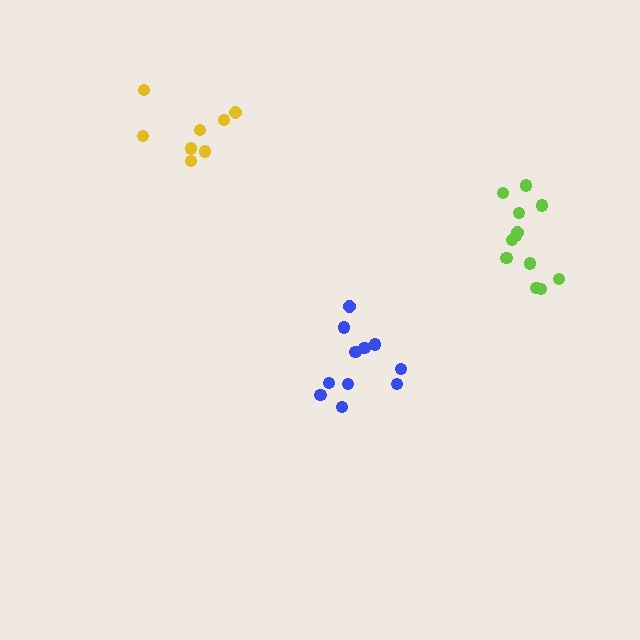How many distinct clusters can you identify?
There are 3 distinct clusters.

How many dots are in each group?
Group 1: 11 dots, Group 2: 12 dots, Group 3: 8 dots (31 total).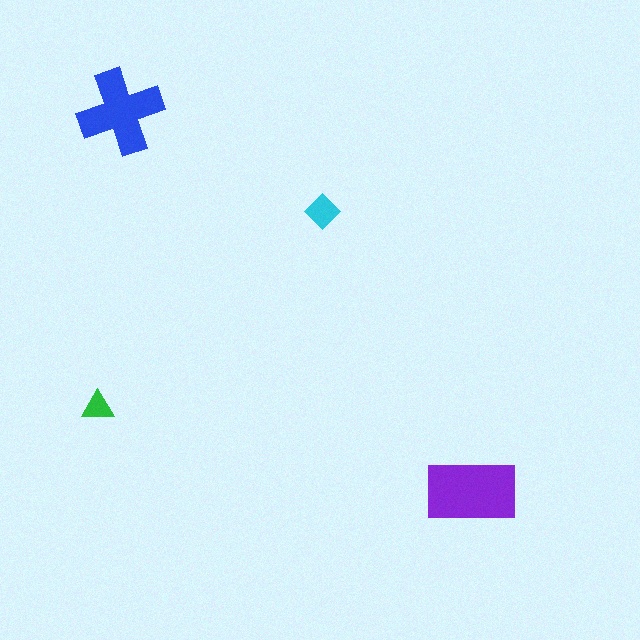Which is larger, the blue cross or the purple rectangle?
The purple rectangle.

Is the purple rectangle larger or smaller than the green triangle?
Larger.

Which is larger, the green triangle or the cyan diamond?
The cyan diamond.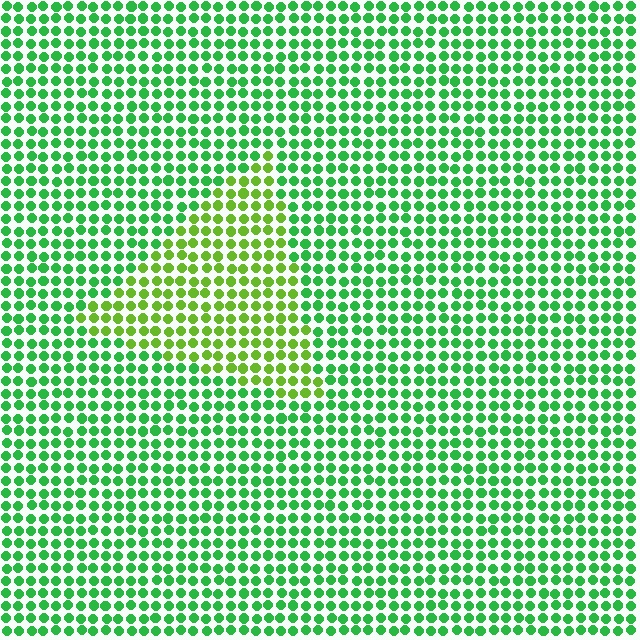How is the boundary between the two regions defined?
The boundary is defined purely by a slight shift in hue (about 36 degrees). Spacing, size, and orientation are identical on both sides.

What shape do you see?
I see a triangle.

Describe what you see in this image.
The image is filled with small green elements in a uniform arrangement. A triangle-shaped region is visible where the elements are tinted to a slightly different hue, forming a subtle color boundary.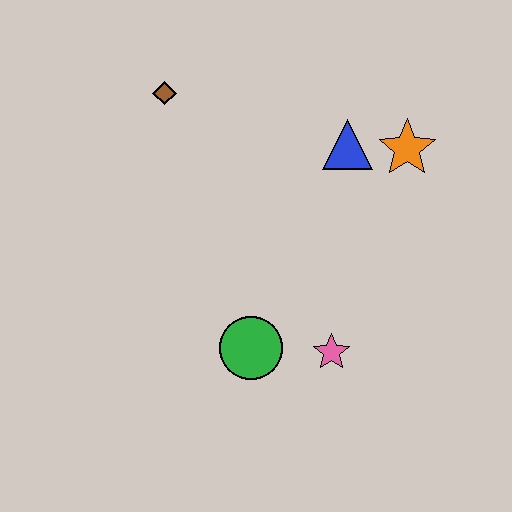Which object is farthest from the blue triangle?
The green circle is farthest from the blue triangle.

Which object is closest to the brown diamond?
The blue triangle is closest to the brown diamond.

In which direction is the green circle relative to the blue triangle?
The green circle is below the blue triangle.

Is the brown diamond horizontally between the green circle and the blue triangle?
No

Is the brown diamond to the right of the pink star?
No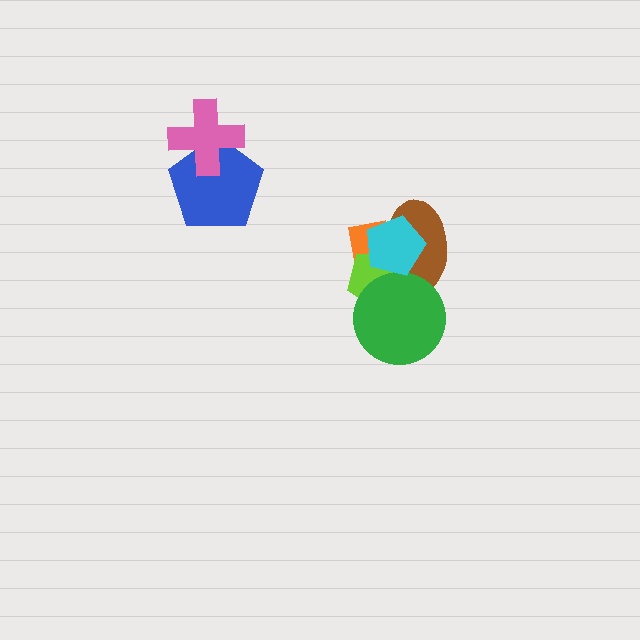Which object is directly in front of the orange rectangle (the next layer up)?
The lime pentagon is directly in front of the orange rectangle.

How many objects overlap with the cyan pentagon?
3 objects overlap with the cyan pentagon.